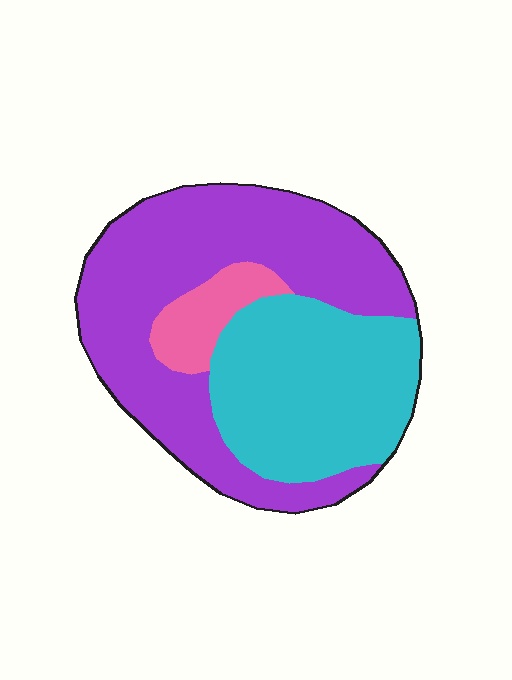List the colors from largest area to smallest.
From largest to smallest: purple, cyan, pink.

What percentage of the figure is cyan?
Cyan covers 37% of the figure.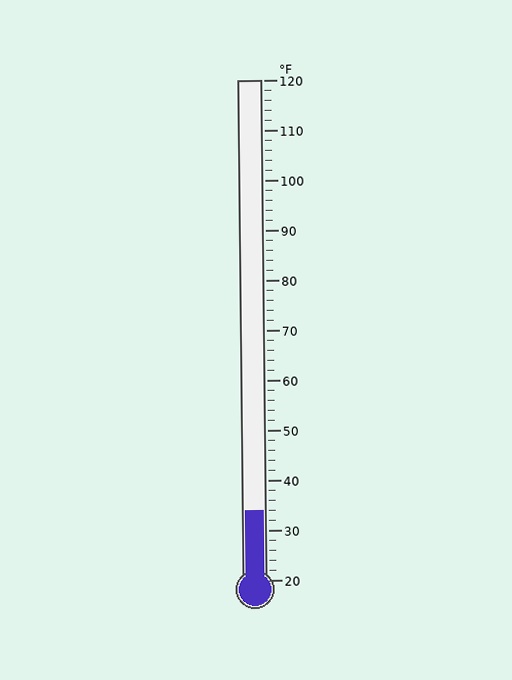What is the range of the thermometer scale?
The thermometer scale ranges from 20°F to 120°F.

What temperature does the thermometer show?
The thermometer shows approximately 34°F.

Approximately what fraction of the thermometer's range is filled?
The thermometer is filled to approximately 15% of its range.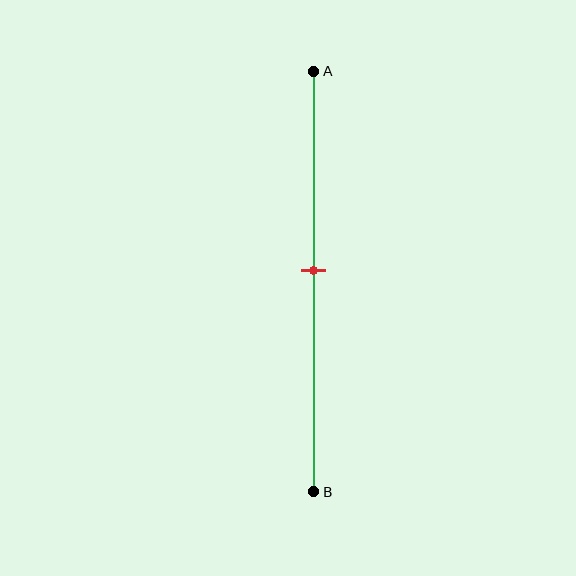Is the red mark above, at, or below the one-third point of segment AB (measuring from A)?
The red mark is below the one-third point of segment AB.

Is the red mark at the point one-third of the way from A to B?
No, the mark is at about 45% from A, not at the 33% one-third point.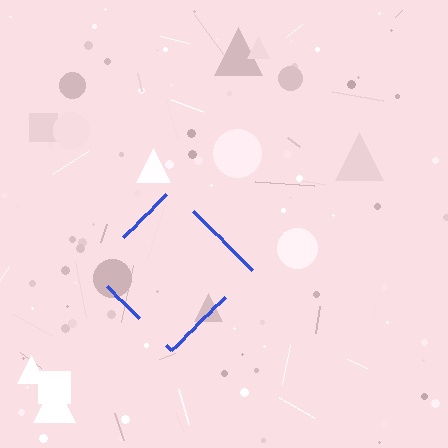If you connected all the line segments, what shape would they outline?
They would outline a diamond.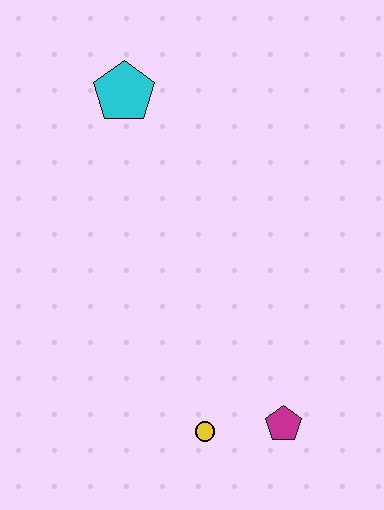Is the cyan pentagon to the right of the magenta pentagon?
No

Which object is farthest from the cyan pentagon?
The magenta pentagon is farthest from the cyan pentagon.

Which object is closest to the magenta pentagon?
The yellow circle is closest to the magenta pentagon.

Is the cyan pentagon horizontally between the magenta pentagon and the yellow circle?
No